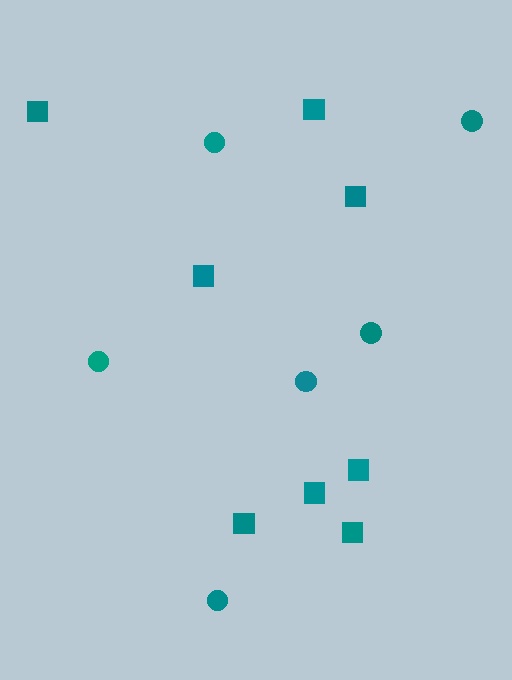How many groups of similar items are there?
There are 2 groups: one group of squares (8) and one group of circles (6).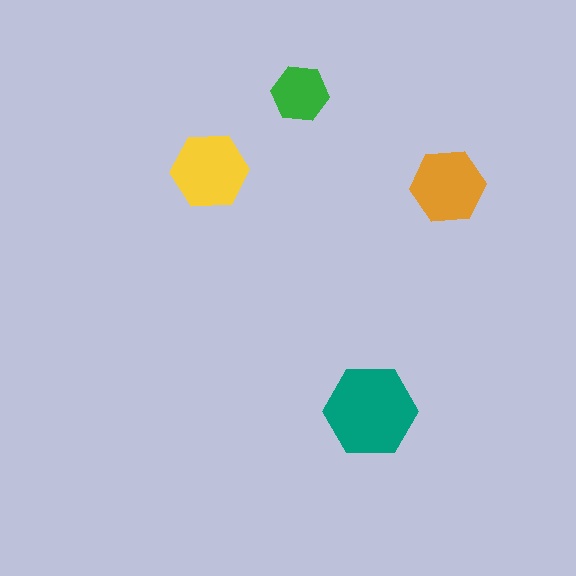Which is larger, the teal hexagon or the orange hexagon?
The teal one.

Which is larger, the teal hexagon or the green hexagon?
The teal one.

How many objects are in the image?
There are 4 objects in the image.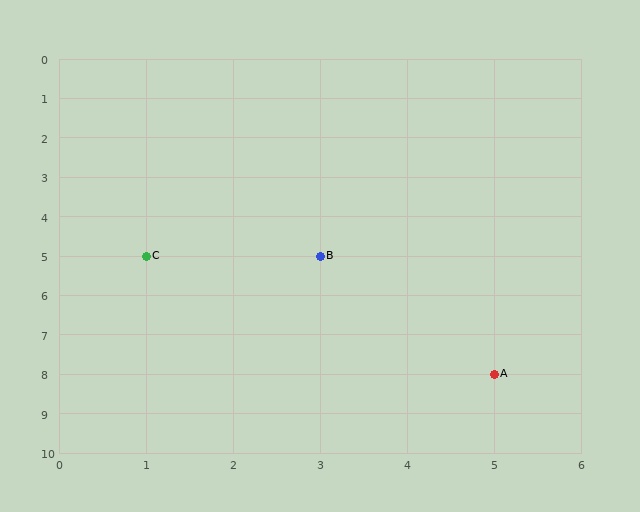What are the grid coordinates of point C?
Point C is at grid coordinates (1, 5).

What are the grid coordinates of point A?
Point A is at grid coordinates (5, 8).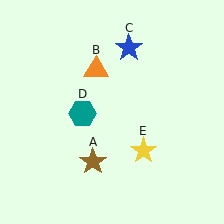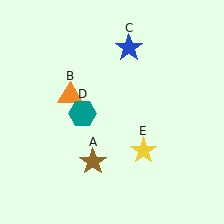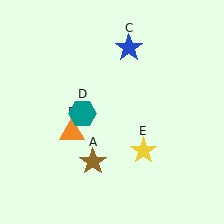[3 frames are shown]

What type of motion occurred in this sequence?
The orange triangle (object B) rotated counterclockwise around the center of the scene.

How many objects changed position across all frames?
1 object changed position: orange triangle (object B).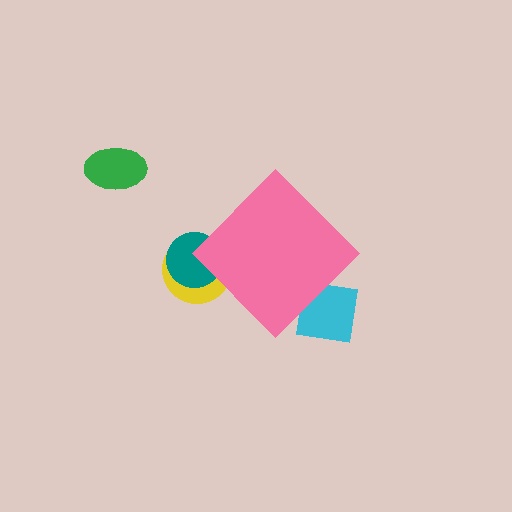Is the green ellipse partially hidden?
No, the green ellipse is fully visible.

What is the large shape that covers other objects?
A pink diamond.